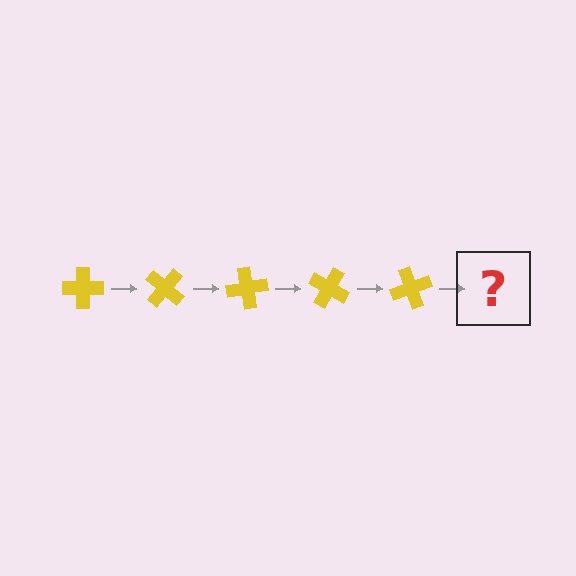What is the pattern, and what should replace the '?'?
The pattern is that the cross rotates 40 degrees each step. The '?' should be a yellow cross rotated 200 degrees.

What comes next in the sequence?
The next element should be a yellow cross rotated 200 degrees.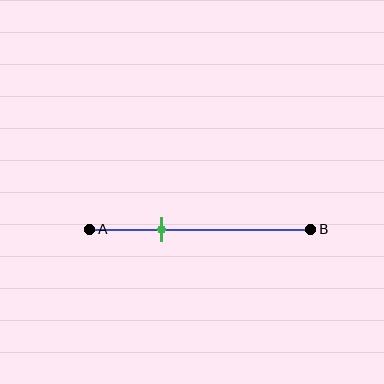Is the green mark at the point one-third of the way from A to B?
Yes, the mark is approximately at the one-third point.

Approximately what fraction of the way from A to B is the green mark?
The green mark is approximately 35% of the way from A to B.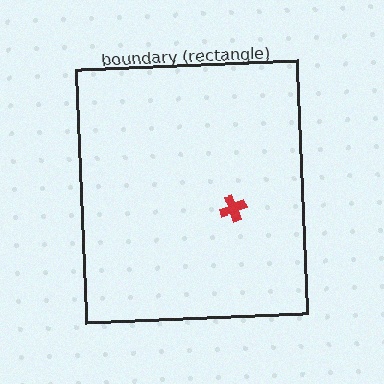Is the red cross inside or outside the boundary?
Inside.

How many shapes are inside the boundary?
1 inside, 0 outside.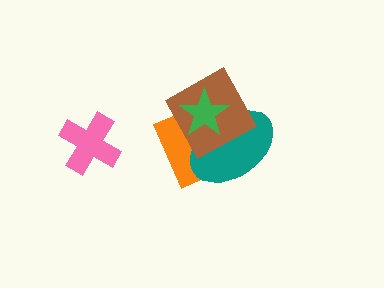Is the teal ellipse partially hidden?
Yes, it is partially covered by another shape.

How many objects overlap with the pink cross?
0 objects overlap with the pink cross.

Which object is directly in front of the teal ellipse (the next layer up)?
The brown square is directly in front of the teal ellipse.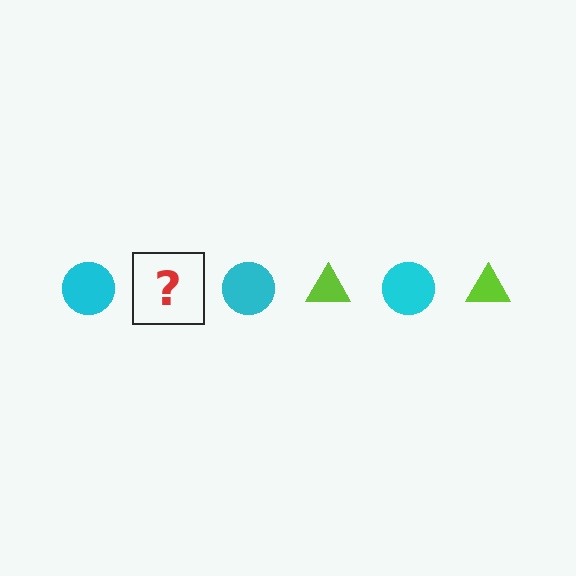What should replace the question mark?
The question mark should be replaced with a lime triangle.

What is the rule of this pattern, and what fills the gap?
The rule is that the pattern alternates between cyan circle and lime triangle. The gap should be filled with a lime triangle.